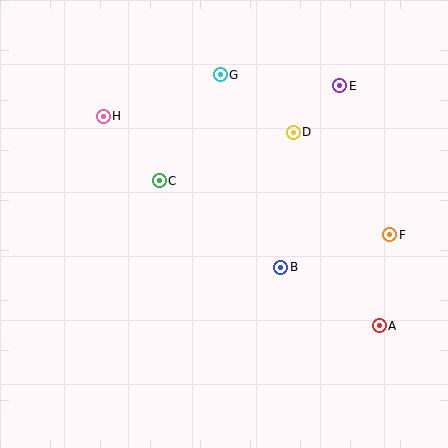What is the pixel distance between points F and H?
The distance between F and H is 310 pixels.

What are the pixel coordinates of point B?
Point B is at (281, 267).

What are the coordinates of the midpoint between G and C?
The midpoint between G and C is at (190, 128).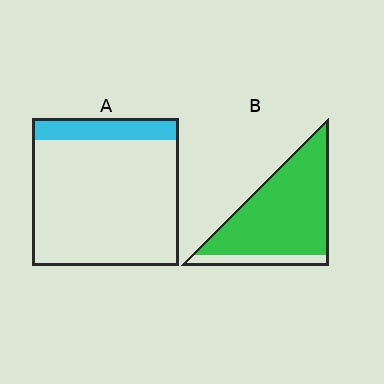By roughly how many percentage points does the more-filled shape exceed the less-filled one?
By roughly 70 percentage points (B over A).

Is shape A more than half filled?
No.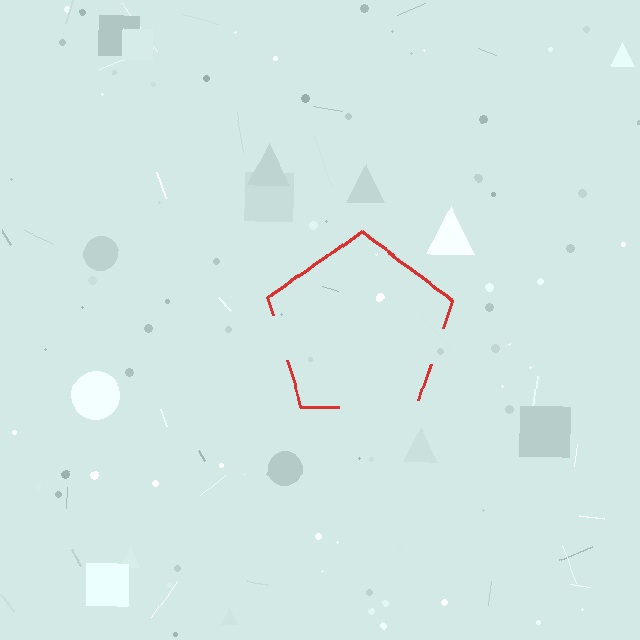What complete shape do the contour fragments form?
The contour fragments form a pentagon.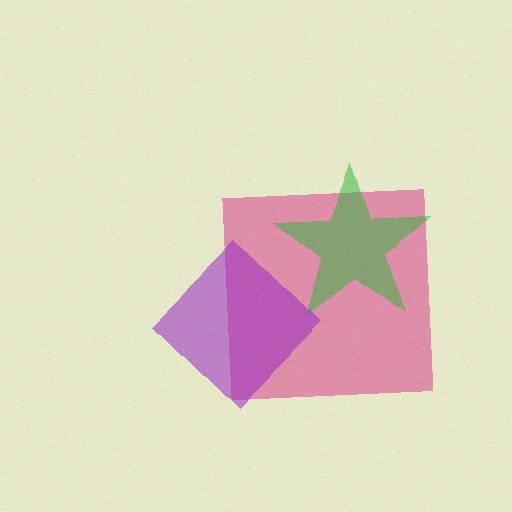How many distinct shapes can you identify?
There are 3 distinct shapes: a magenta square, a green star, a purple diamond.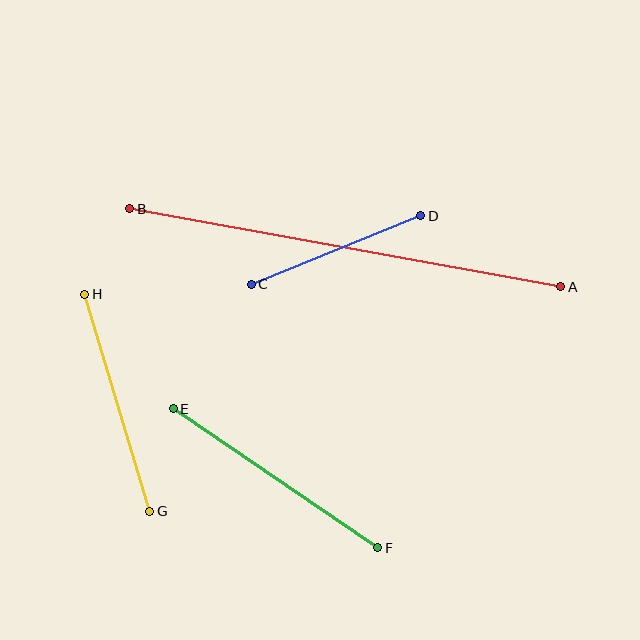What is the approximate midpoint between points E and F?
The midpoint is at approximately (276, 478) pixels.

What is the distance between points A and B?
The distance is approximately 438 pixels.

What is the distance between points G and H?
The distance is approximately 227 pixels.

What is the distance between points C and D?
The distance is approximately 183 pixels.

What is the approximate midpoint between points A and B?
The midpoint is at approximately (345, 248) pixels.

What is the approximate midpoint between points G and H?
The midpoint is at approximately (117, 403) pixels.